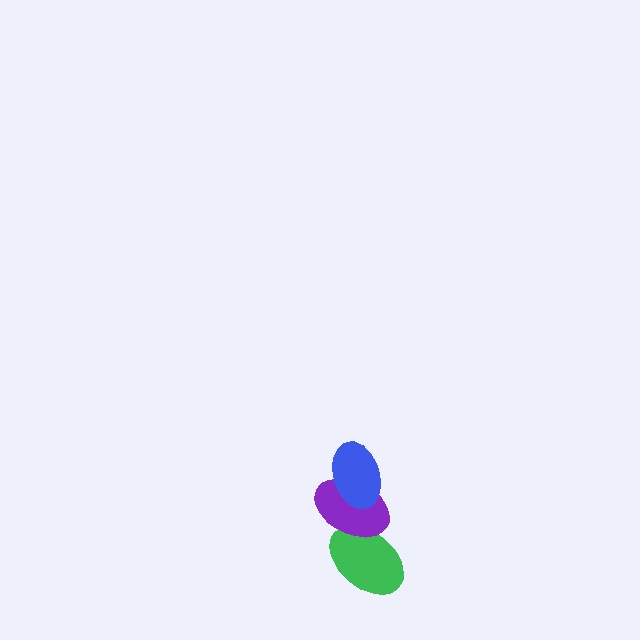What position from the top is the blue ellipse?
The blue ellipse is 1st from the top.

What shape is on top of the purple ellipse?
The blue ellipse is on top of the purple ellipse.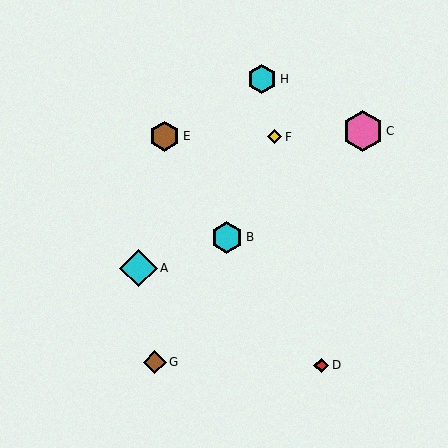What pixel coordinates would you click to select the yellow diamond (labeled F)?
Click at (275, 137) to select the yellow diamond F.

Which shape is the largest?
The pink hexagon (labeled C) is the largest.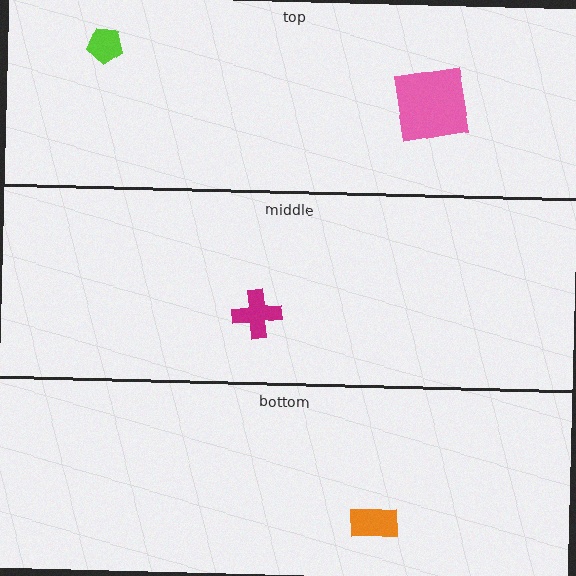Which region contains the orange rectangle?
The bottom region.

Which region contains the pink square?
The top region.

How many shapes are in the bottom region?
1.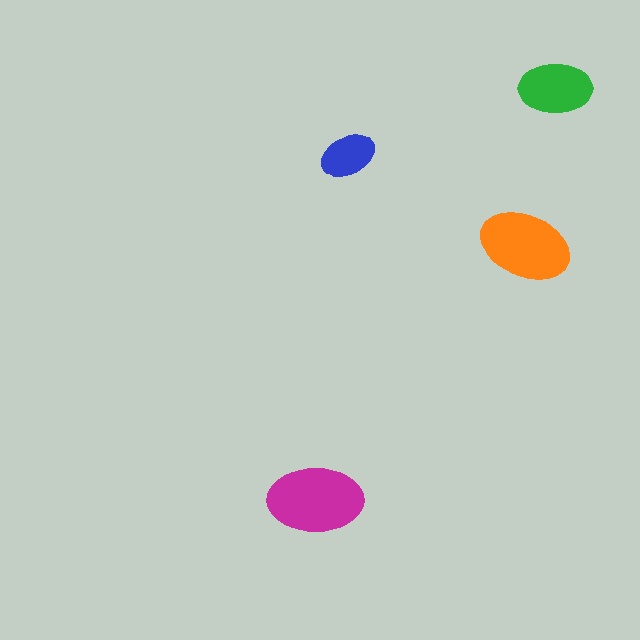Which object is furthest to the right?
The green ellipse is rightmost.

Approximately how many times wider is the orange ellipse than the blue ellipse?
About 1.5 times wider.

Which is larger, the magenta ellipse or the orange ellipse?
The magenta one.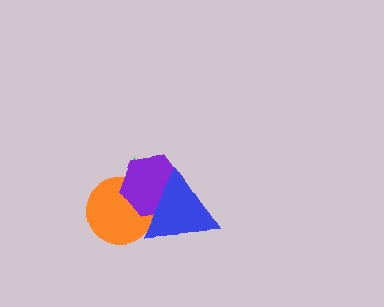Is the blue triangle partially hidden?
No, no other shape covers it.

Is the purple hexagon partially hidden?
Yes, it is partially covered by another shape.